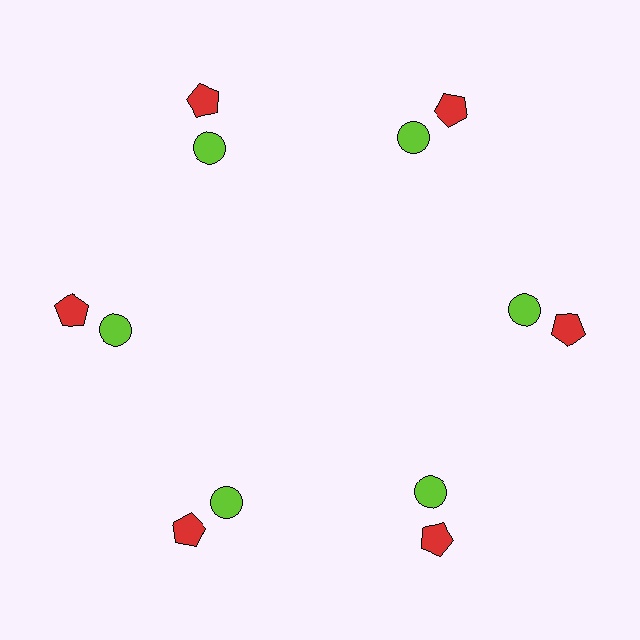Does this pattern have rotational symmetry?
Yes, this pattern has 6-fold rotational symmetry. It looks the same after rotating 60 degrees around the center.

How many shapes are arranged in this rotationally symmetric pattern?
There are 12 shapes, arranged in 6 groups of 2.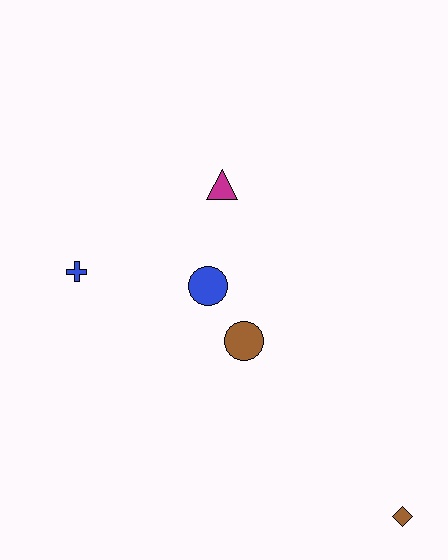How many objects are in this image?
There are 5 objects.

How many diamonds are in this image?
There is 1 diamond.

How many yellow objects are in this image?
There are no yellow objects.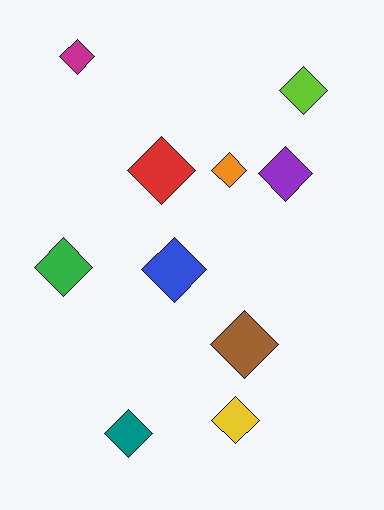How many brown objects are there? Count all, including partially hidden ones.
There is 1 brown object.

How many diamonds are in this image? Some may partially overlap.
There are 10 diamonds.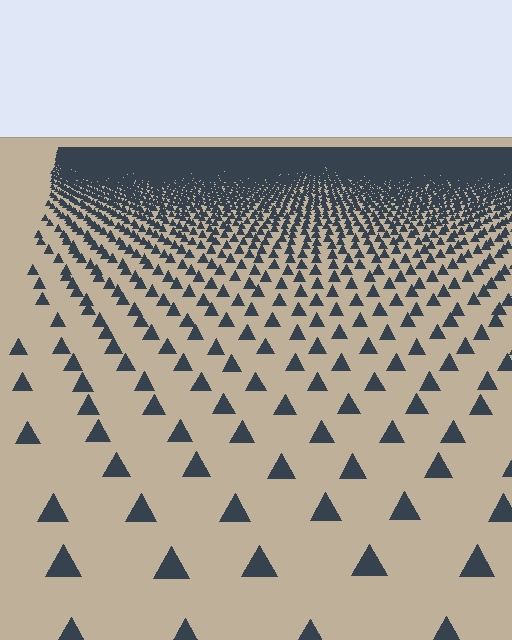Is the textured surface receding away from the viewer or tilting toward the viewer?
The surface is receding away from the viewer. Texture elements get smaller and denser toward the top.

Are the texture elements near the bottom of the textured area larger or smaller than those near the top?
Larger. Near the bottom, elements are closer to the viewer and appear at a bigger on-screen size.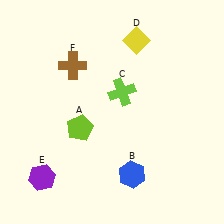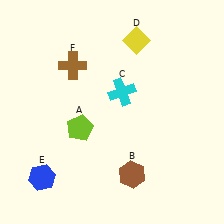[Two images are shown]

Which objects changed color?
B changed from blue to brown. C changed from lime to cyan. E changed from purple to blue.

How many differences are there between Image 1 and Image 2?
There are 3 differences between the two images.